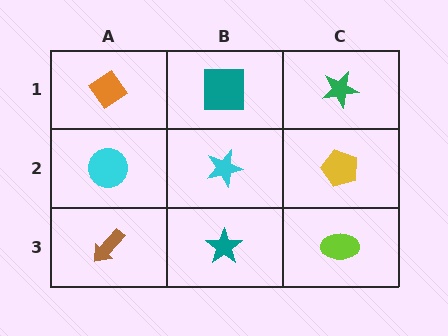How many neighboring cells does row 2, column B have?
4.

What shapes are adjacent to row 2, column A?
An orange diamond (row 1, column A), a brown arrow (row 3, column A), a cyan star (row 2, column B).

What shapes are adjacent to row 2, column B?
A teal square (row 1, column B), a teal star (row 3, column B), a cyan circle (row 2, column A), a yellow pentagon (row 2, column C).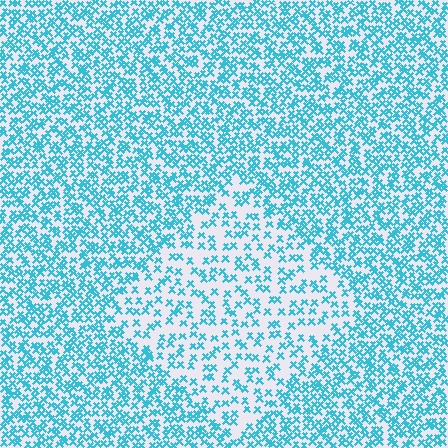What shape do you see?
I see a diamond.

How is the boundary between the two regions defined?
The boundary is defined by a change in element density (approximately 2.0x ratio). All elements are the same color, size, and shape.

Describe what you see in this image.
The image contains small cyan elements arranged at two different densities. A diamond-shaped region is visible where the elements are less densely packed than the surrounding area.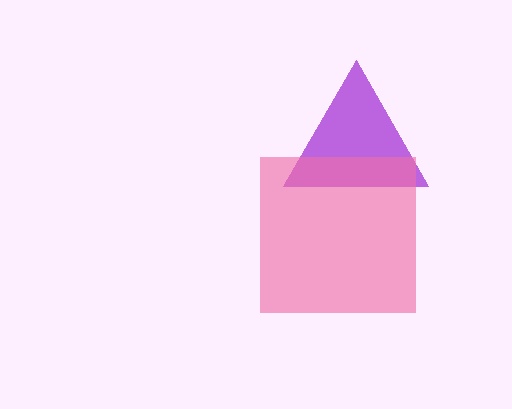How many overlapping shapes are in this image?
There are 2 overlapping shapes in the image.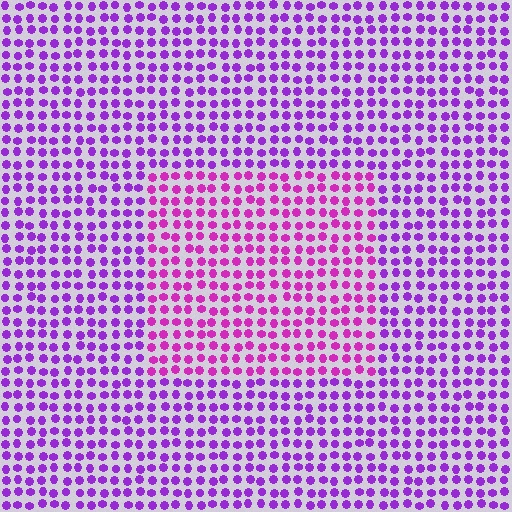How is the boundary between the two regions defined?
The boundary is defined purely by a slight shift in hue (about 29 degrees). Spacing, size, and orientation are identical on both sides.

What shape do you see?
I see a rectangle.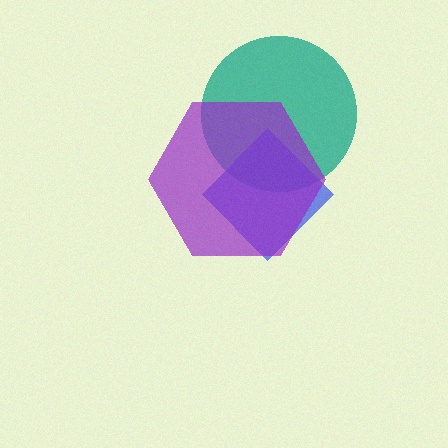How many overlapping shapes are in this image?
There are 3 overlapping shapes in the image.